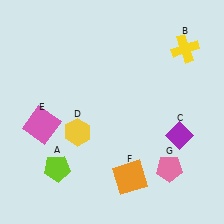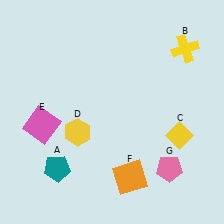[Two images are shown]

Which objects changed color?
A changed from lime to teal. C changed from purple to yellow.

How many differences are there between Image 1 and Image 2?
There are 2 differences between the two images.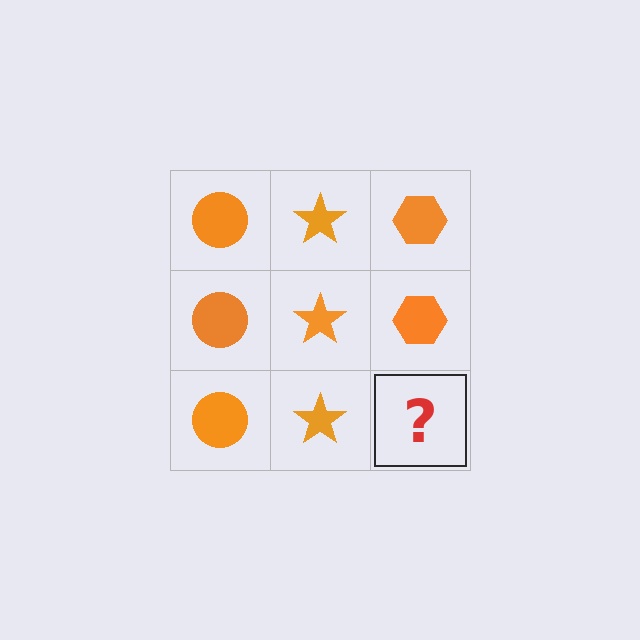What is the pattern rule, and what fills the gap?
The rule is that each column has a consistent shape. The gap should be filled with an orange hexagon.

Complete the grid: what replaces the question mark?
The question mark should be replaced with an orange hexagon.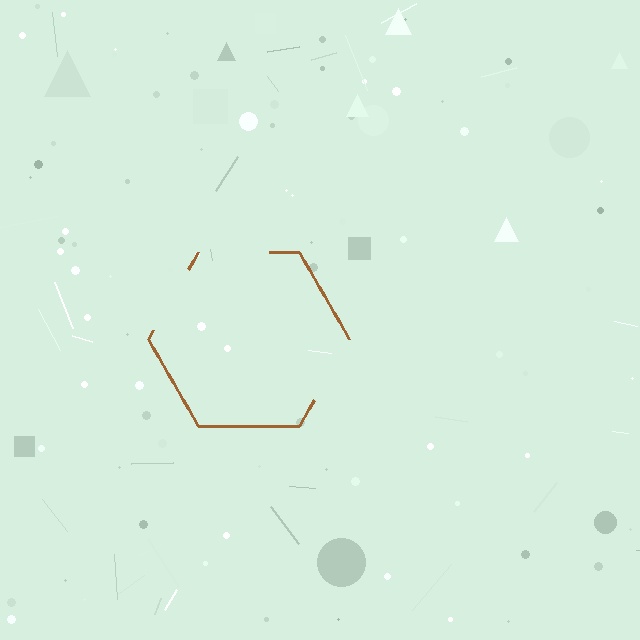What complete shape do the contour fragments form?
The contour fragments form a hexagon.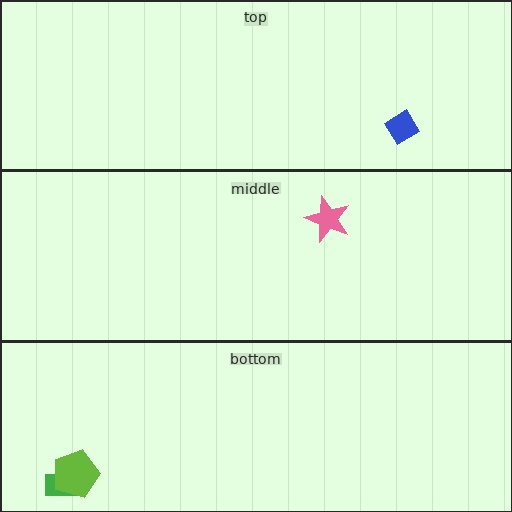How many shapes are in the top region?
1.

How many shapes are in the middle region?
1.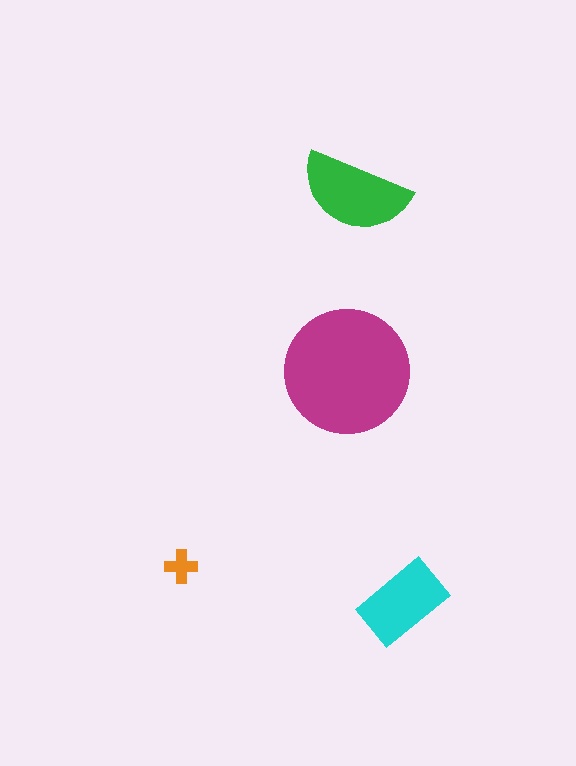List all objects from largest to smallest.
The magenta circle, the green semicircle, the cyan rectangle, the orange cross.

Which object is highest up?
The green semicircle is topmost.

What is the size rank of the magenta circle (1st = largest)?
1st.